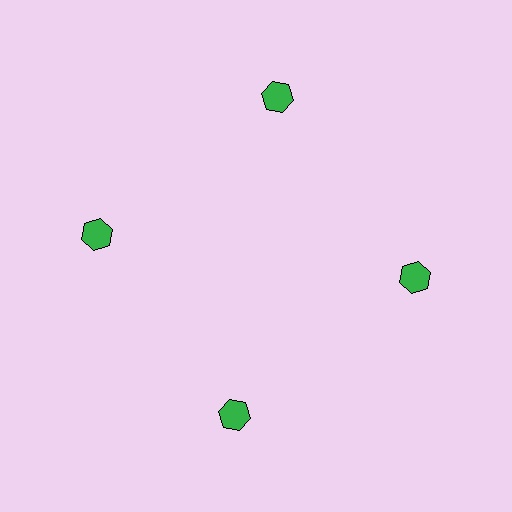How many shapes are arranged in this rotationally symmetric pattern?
There are 4 shapes, arranged in 4 groups of 1.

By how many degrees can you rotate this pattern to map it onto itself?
The pattern maps onto itself every 90 degrees of rotation.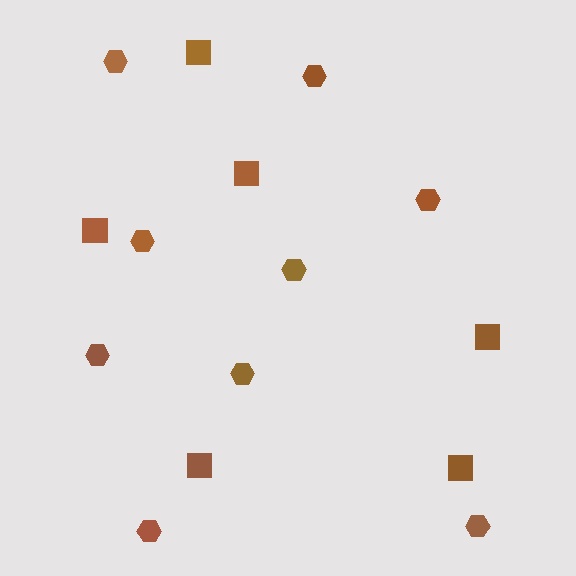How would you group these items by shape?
There are 2 groups: one group of hexagons (9) and one group of squares (6).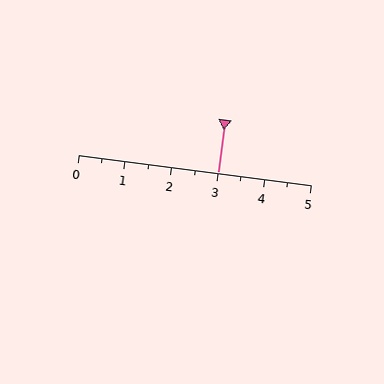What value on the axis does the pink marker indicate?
The marker indicates approximately 3.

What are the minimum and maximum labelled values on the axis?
The axis runs from 0 to 5.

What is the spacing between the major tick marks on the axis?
The major ticks are spaced 1 apart.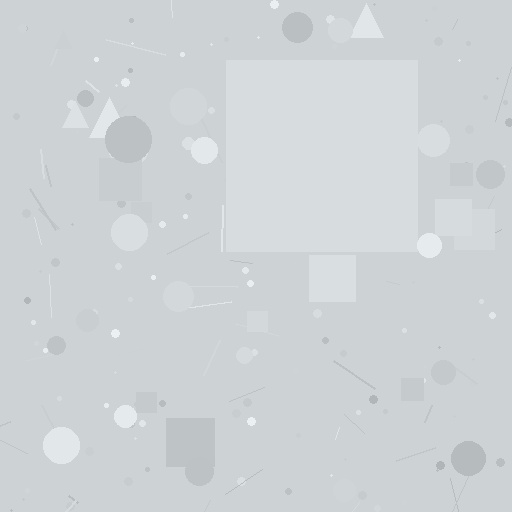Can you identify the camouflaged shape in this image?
The camouflaged shape is a square.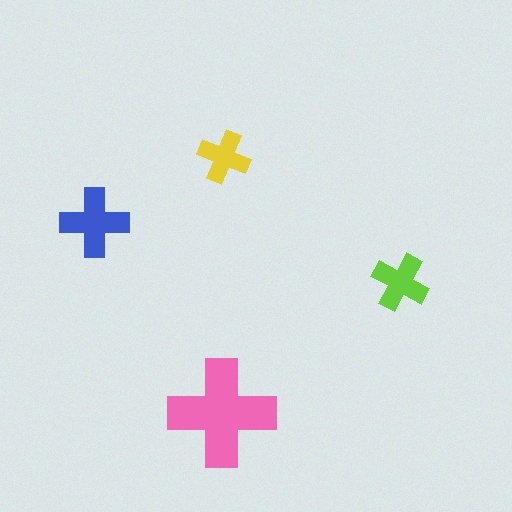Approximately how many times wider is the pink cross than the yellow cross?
About 2 times wider.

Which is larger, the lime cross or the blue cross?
The blue one.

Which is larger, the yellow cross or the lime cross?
The lime one.